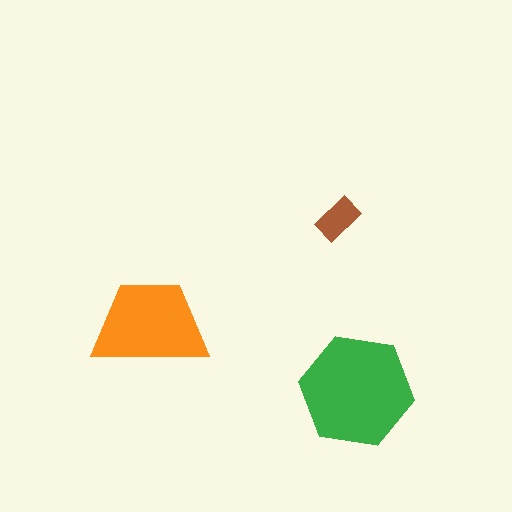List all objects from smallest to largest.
The brown rectangle, the orange trapezoid, the green hexagon.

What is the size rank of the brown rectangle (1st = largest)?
3rd.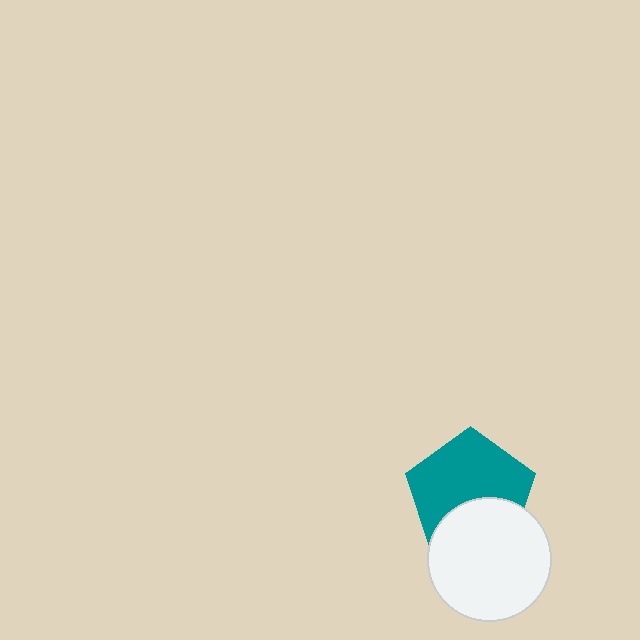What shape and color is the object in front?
The object in front is a white circle.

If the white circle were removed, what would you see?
You would see the complete teal pentagon.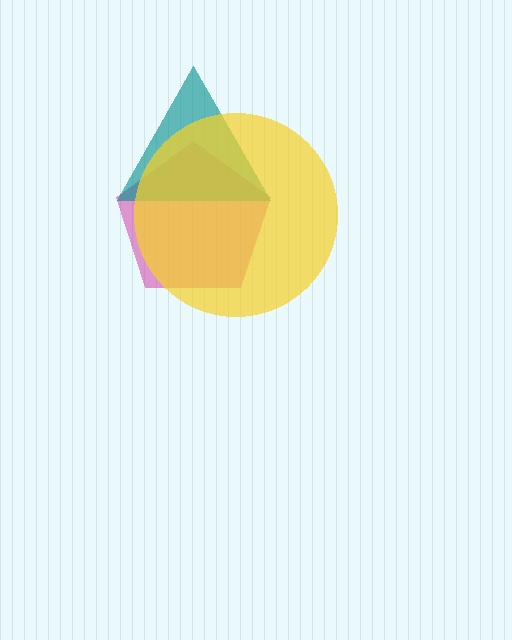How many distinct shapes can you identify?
There are 3 distinct shapes: a magenta pentagon, a teal triangle, a yellow circle.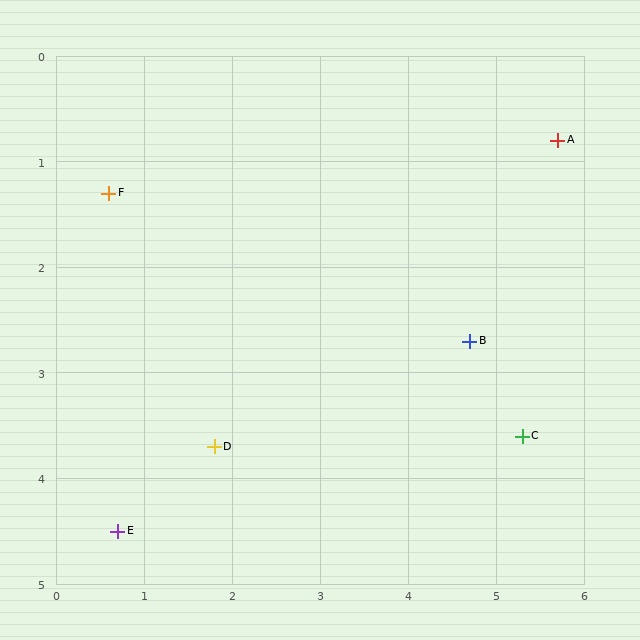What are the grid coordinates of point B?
Point B is at approximately (4.7, 2.7).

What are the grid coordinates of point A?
Point A is at approximately (5.7, 0.8).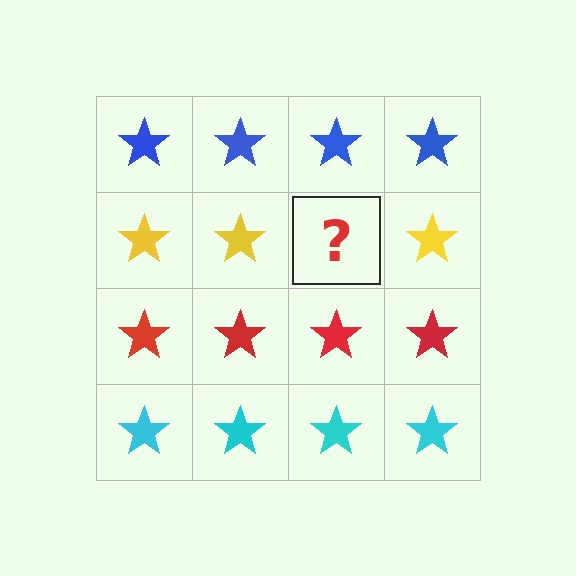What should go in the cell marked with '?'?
The missing cell should contain a yellow star.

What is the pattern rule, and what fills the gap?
The rule is that each row has a consistent color. The gap should be filled with a yellow star.